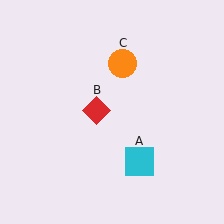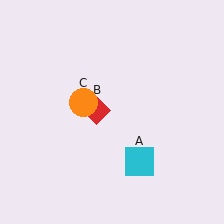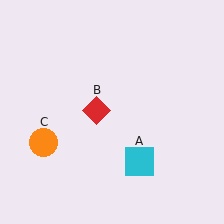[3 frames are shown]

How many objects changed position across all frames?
1 object changed position: orange circle (object C).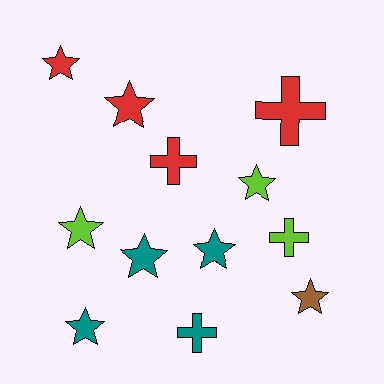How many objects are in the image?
There are 12 objects.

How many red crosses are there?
There are 2 red crosses.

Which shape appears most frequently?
Star, with 8 objects.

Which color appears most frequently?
Teal, with 4 objects.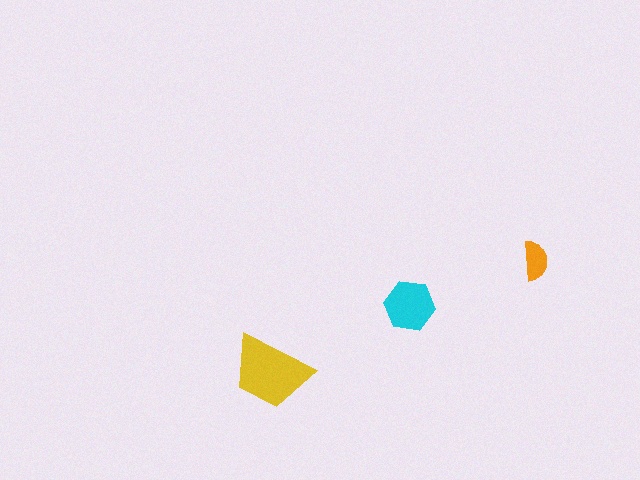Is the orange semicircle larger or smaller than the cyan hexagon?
Smaller.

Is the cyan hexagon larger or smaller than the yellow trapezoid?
Smaller.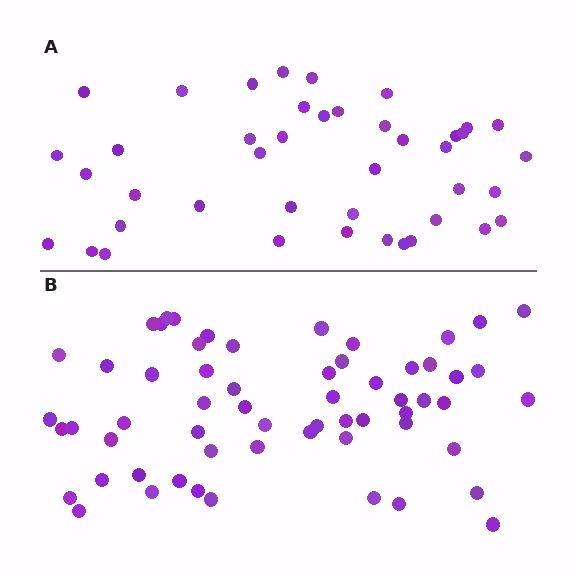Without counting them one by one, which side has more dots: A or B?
Region B (the bottom region) has more dots.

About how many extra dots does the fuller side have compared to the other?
Region B has approximately 20 more dots than region A.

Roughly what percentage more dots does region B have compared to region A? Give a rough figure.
About 45% more.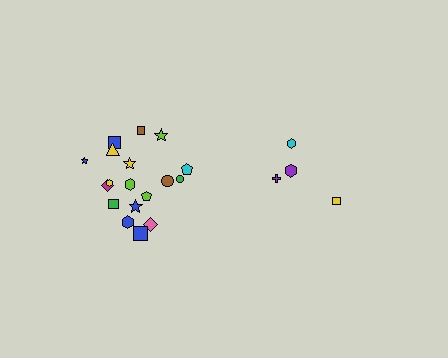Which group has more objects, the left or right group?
The left group.